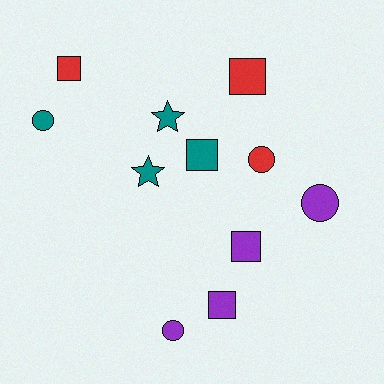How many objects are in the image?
There are 11 objects.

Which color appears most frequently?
Teal, with 4 objects.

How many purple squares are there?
There are 2 purple squares.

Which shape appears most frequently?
Square, with 5 objects.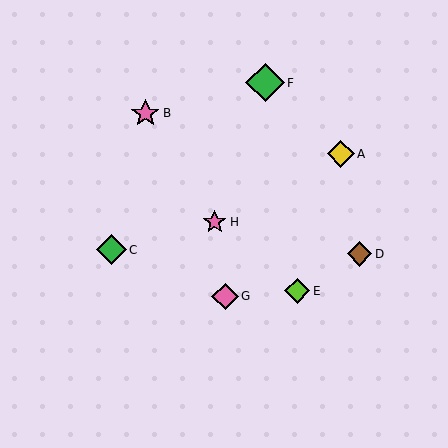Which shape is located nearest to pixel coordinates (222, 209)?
The pink star (labeled H) at (215, 222) is nearest to that location.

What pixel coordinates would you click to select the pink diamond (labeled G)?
Click at (225, 296) to select the pink diamond G.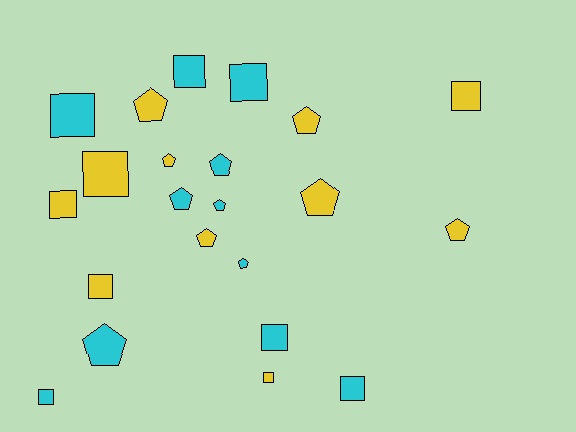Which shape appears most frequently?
Pentagon, with 11 objects.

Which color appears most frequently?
Cyan, with 11 objects.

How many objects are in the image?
There are 22 objects.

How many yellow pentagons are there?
There are 6 yellow pentagons.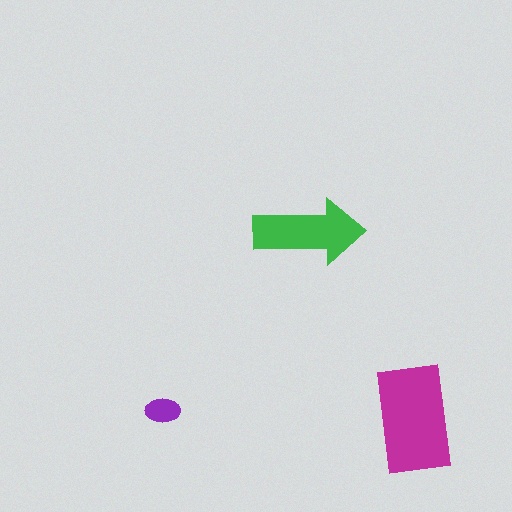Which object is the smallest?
The purple ellipse.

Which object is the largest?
The magenta rectangle.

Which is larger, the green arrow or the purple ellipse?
The green arrow.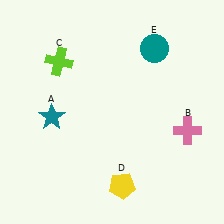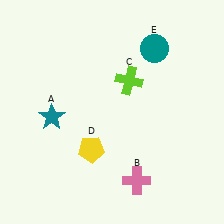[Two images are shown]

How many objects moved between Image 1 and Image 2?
3 objects moved between the two images.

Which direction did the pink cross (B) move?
The pink cross (B) moved left.